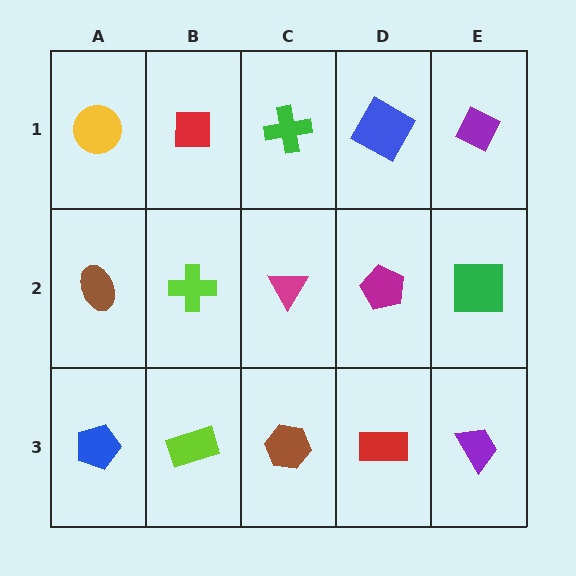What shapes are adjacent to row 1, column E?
A green square (row 2, column E), a blue square (row 1, column D).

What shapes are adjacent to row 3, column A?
A brown ellipse (row 2, column A), a lime rectangle (row 3, column B).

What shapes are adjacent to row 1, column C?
A magenta triangle (row 2, column C), a red square (row 1, column B), a blue square (row 1, column D).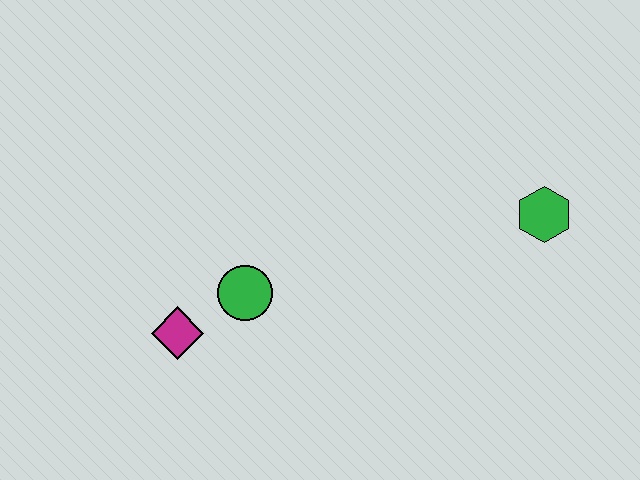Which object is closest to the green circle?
The magenta diamond is closest to the green circle.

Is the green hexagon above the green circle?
Yes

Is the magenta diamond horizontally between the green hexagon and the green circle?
No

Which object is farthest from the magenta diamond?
The green hexagon is farthest from the magenta diamond.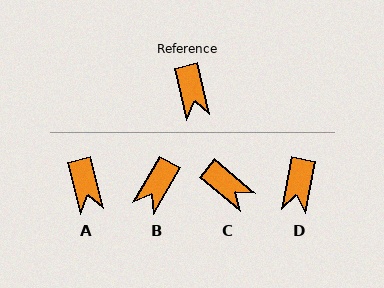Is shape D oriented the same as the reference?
No, it is off by about 24 degrees.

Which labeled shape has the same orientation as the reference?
A.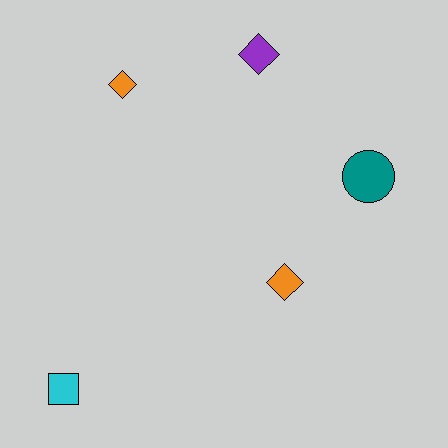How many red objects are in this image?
There are no red objects.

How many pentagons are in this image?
There are no pentagons.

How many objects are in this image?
There are 5 objects.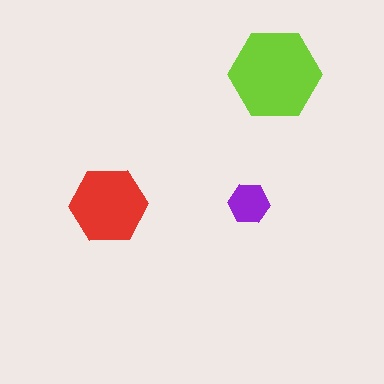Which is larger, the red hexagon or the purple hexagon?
The red one.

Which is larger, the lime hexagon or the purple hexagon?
The lime one.